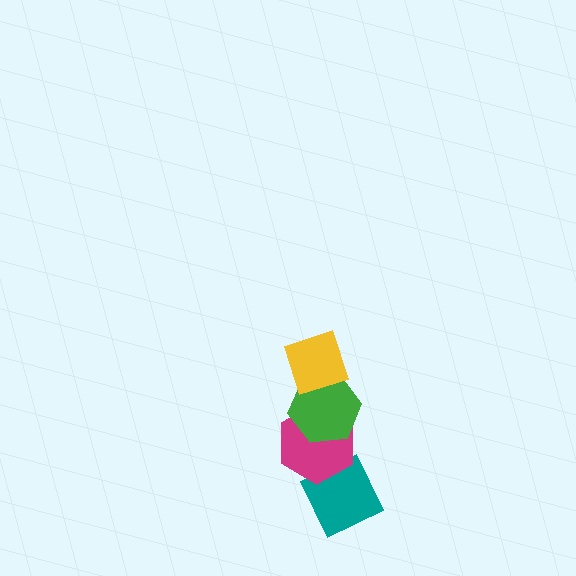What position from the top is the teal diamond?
The teal diamond is 4th from the top.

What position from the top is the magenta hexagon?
The magenta hexagon is 3rd from the top.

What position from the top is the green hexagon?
The green hexagon is 2nd from the top.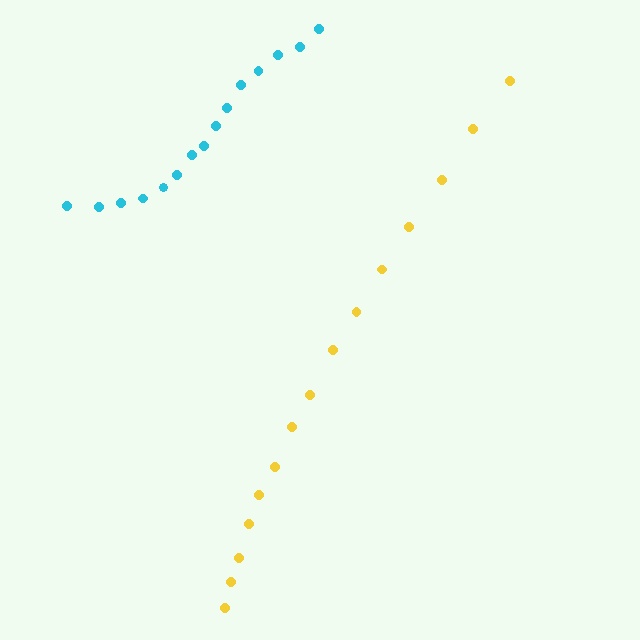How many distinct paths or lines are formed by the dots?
There are 2 distinct paths.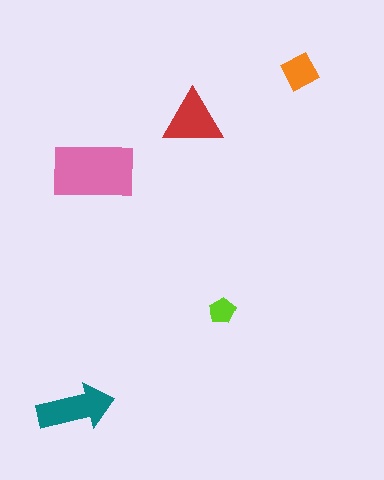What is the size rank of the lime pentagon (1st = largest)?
5th.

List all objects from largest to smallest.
The pink rectangle, the teal arrow, the red triangle, the orange diamond, the lime pentagon.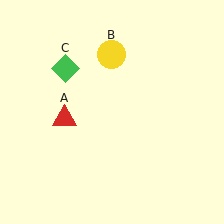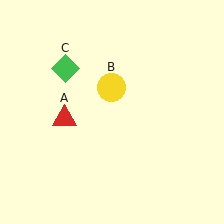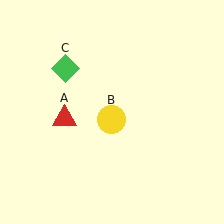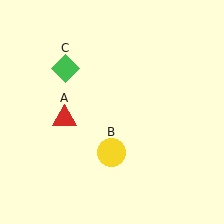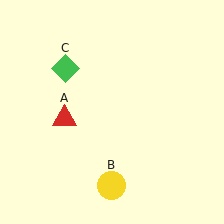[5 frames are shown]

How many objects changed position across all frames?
1 object changed position: yellow circle (object B).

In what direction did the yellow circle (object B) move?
The yellow circle (object B) moved down.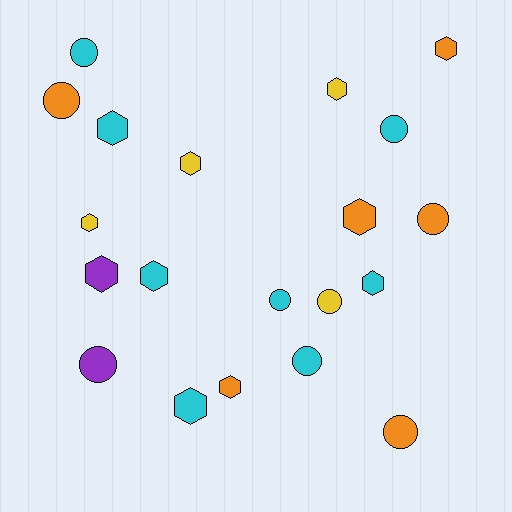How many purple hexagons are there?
There is 1 purple hexagon.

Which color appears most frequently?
Cyan, with 8 objects.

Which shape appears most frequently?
Hexagon, with 11 objects.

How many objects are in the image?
There are 20 objects.